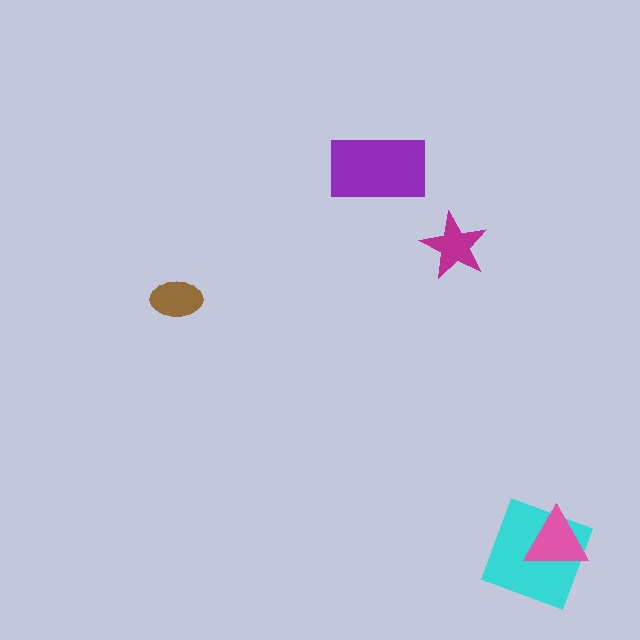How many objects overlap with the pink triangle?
1 object overlaps with the pink triangle.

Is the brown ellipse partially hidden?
No, no other shape covers it.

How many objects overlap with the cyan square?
1 object overlaps with the cyan square.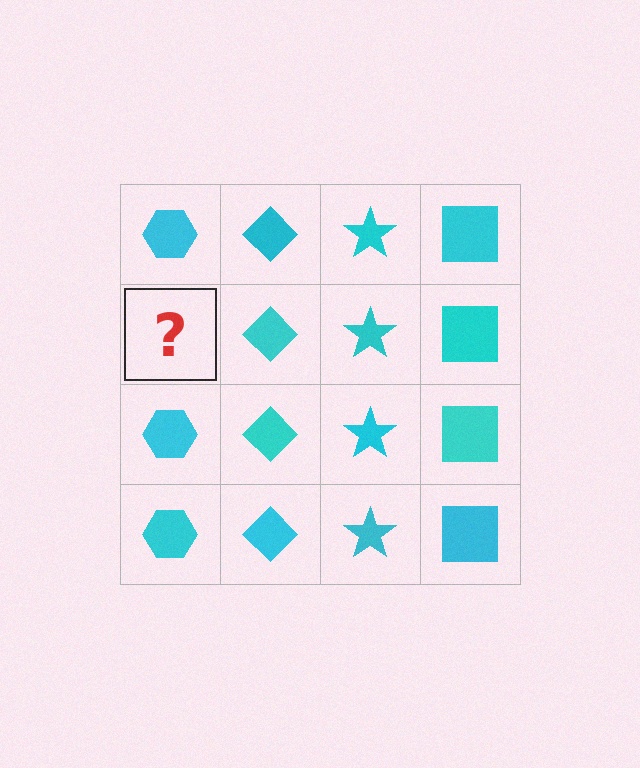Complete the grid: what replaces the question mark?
The question mark should be replaced with a cyan hexagon.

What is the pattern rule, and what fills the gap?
The rule is that each column has a consistent shape. The gap should be filled with a cyan hexagon.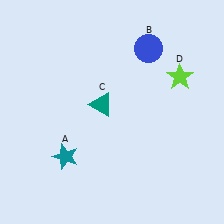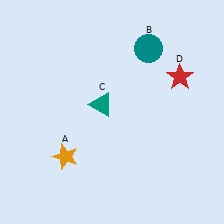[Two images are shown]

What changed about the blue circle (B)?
In Image 1, B is blue. In Image 2, it changed to teal.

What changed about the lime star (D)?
In Image 1, D is lime. In Image 2, it changed to red.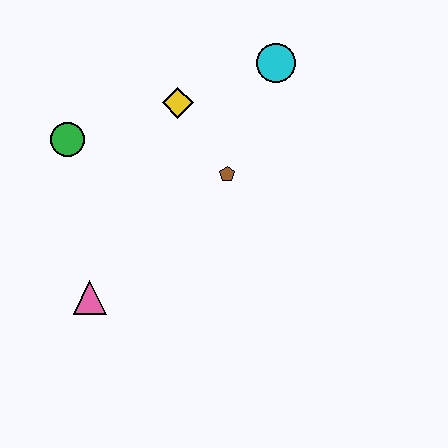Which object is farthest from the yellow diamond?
The pink triangle is farthest from the yellow diamond.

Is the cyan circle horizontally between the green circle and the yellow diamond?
No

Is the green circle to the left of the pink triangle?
Yes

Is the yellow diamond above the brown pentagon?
Yes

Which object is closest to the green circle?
The yellow diamond is closest to the green circle.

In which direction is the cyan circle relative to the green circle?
The cyan circle is to the right of the green circle.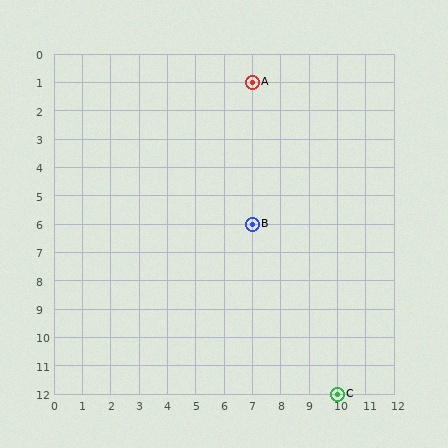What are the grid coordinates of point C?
Point C is at grid coordinates (10, 12).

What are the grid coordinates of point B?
Point B is at grid coordinates (7, 6).